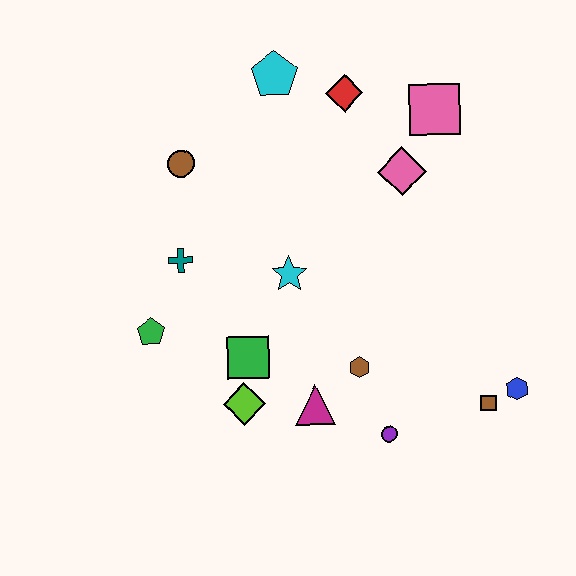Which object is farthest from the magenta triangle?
The cyan pentagon is farthest from the magenta triangle.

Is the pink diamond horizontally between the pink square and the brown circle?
Yes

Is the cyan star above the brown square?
Yes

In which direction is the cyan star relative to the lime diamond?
The cyan star is above the lime diamond.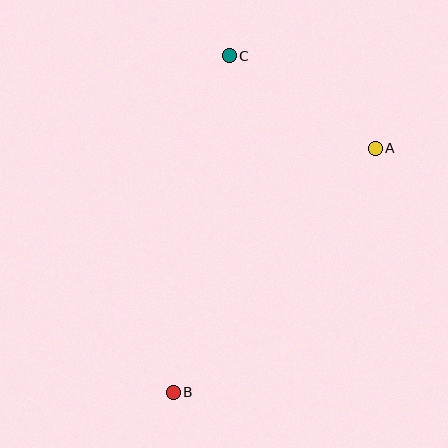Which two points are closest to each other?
Points A and C are closest to each other.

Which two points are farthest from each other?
Points B and C are farthest from each other.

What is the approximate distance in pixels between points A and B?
The distance between A and B is approximately 317 pixels.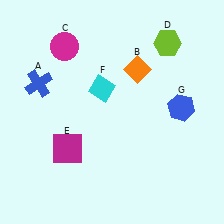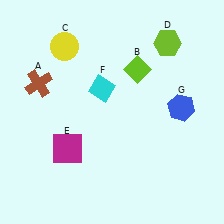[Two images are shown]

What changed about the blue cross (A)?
In Image 1, A is blue. In Image 2, it changed to brown.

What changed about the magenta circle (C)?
In Image 1, C is magenta. In Image 2, it changed to yellow.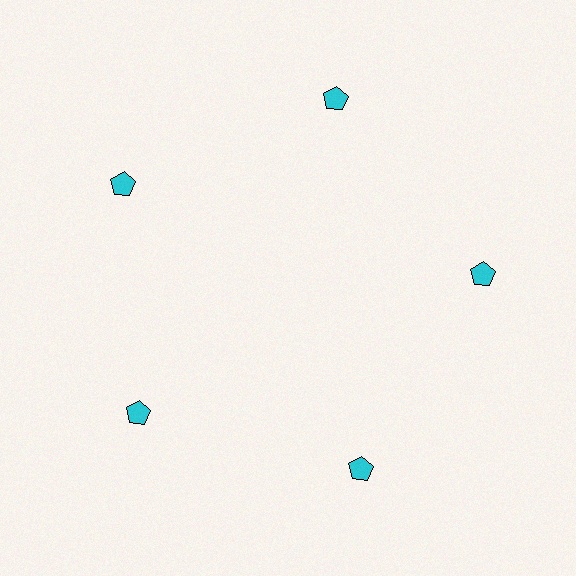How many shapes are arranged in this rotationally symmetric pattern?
There are 5 shapes, arranged in 5 groups of 1.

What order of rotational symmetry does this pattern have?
This pattern has 5-fold rotational symmetry.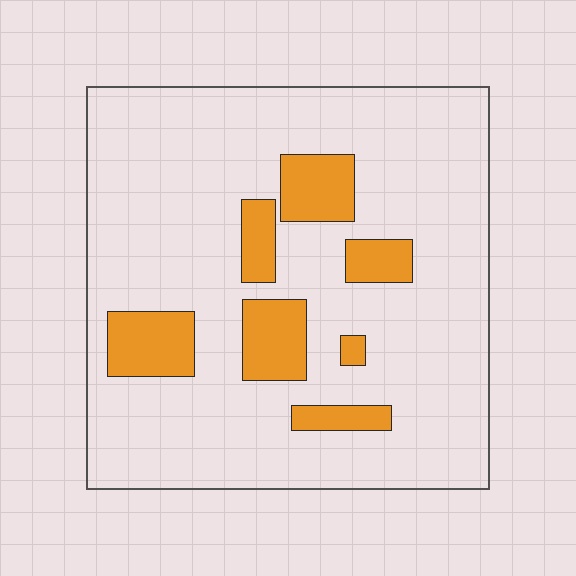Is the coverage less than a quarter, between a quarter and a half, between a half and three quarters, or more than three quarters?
Less than a quarter.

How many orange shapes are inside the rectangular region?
7.